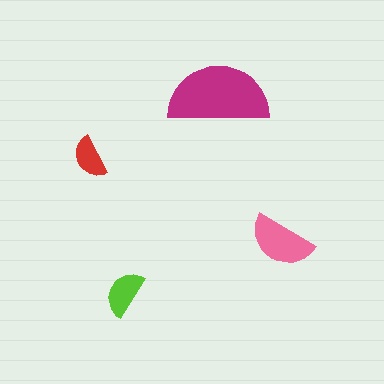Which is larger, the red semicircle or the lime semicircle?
The lime one.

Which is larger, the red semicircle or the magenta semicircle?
The magenta one.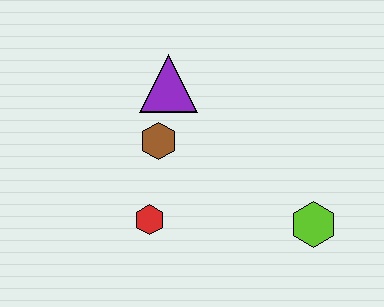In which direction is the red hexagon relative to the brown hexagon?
The red hexagon is below the brown hexagon.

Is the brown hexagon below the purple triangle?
Yes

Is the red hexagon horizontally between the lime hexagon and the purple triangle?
No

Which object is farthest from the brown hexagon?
The lime hexagon is farthest from the brown hexagon.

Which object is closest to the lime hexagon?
The red hexagon is closest to the lime hexagon.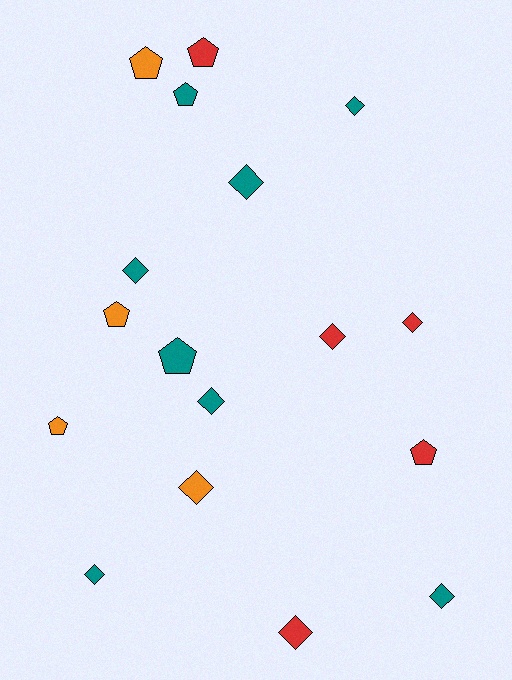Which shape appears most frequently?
Diamond, with 10 objects.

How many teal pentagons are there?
There are 2 teal pentagons.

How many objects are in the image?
There are 17 objects.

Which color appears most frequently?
Teal, with 8 objects.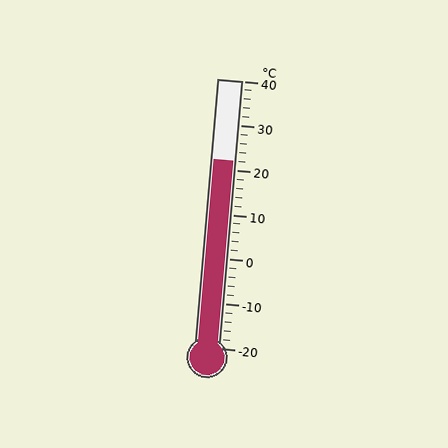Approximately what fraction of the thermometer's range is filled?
The thermometer is filled to approximately 70% of its range.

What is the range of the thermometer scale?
The thermometer scale ranges from -20°C to 40°C.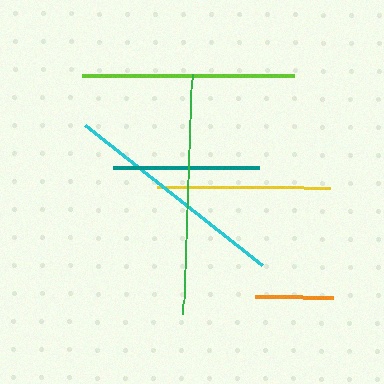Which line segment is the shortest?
The orange line is the shortest at approximately 78 pixels.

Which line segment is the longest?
The green line is the longest at approximately 240 pixels.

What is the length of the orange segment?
The orange segment is approximately 78 pixels long.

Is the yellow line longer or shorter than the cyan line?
The cyan line is longer than the yellow line.